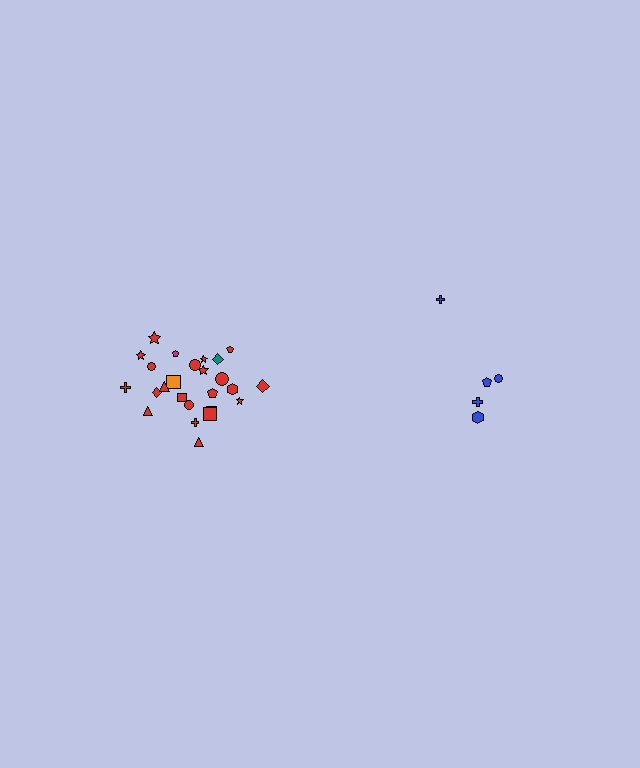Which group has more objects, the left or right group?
The left group.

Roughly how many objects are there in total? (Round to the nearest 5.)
Roughly 30 objects in total.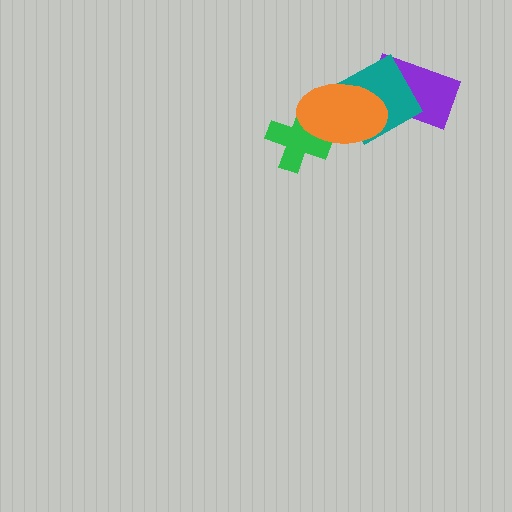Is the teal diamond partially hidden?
Yes, it is partially covered by another shape.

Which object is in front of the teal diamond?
The orange ellipse is in front of the teal diamond.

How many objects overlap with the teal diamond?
2 objects overlap with the teal diamond.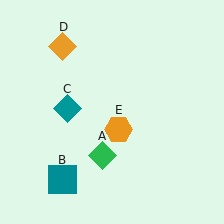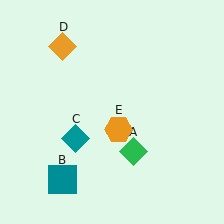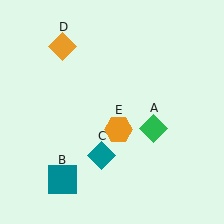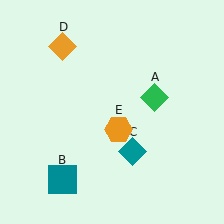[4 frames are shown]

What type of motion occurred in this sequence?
The green diamond (object A), teal diamond (object C) rotated counterclockwise around the center of the scene.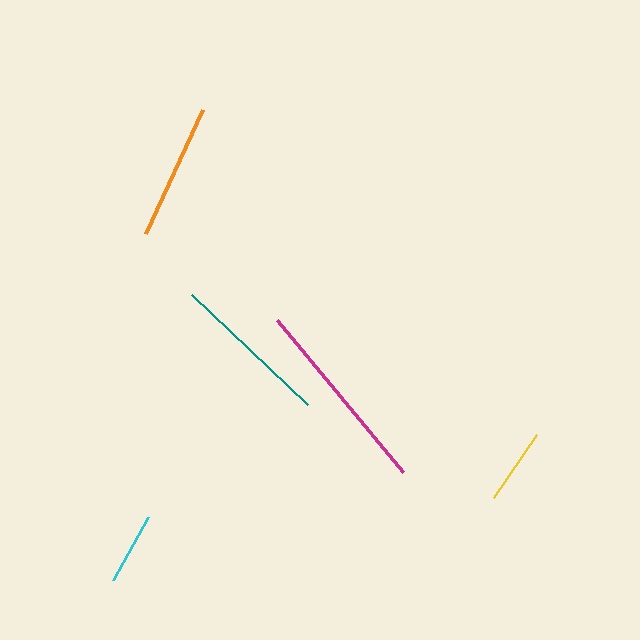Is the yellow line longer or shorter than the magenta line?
The magenta line is longer than the yellow line.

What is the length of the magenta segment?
The magenta segment is approximately 197 pixels long.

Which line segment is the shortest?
The cyan line is the shortest at approximately 73 pixels.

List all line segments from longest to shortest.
From longest to shortest: magenta, teal, orange, yellow, cyan.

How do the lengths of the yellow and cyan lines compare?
The yellow and cyan lines are approximately the same length.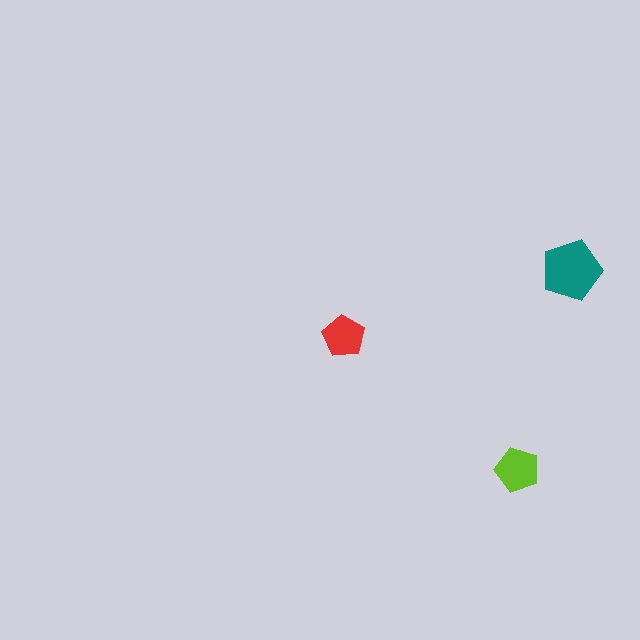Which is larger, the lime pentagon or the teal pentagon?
The teal one.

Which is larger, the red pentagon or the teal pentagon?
The teal one.